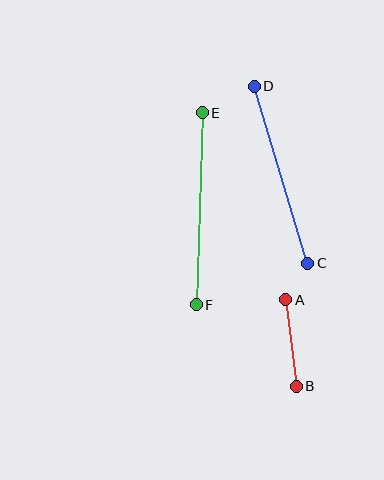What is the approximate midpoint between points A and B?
The midpoint is at approximately (291, 343) pixels.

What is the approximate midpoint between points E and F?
The midpoint is at approximately (199, 209) pixels.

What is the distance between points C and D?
The distance is approximately 185 pixels.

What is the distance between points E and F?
The distance is approximately 192 pixels.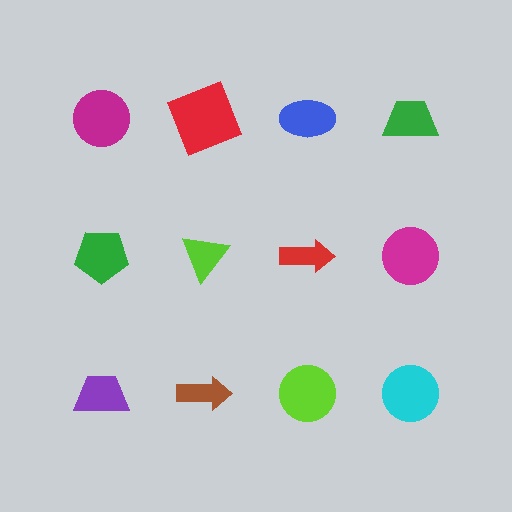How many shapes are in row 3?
4 shapes.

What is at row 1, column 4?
A green trapezoid.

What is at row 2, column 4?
A magenta circle.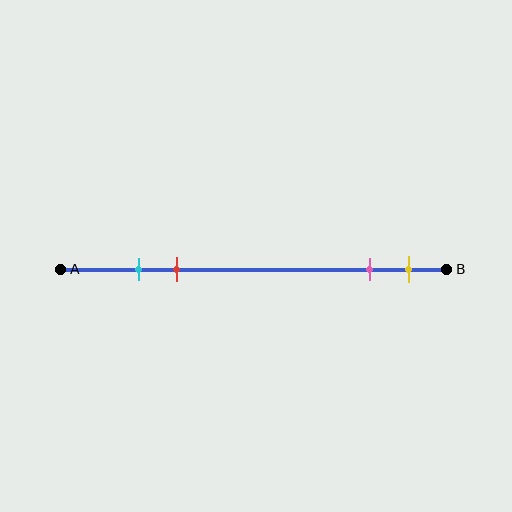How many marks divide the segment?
There are 4 marks dividing the segment.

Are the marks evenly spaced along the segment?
No, the marks are not evenly spaced.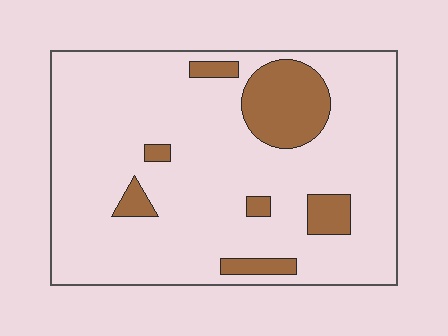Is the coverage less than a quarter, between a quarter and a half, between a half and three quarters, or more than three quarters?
Less than a quarter.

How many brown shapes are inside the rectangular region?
7.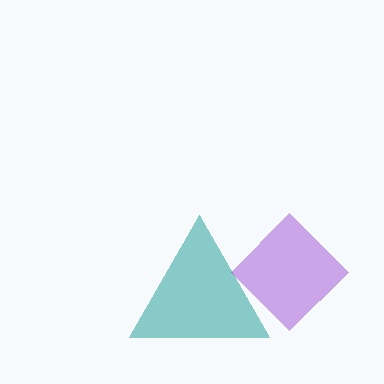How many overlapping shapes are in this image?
There are 2 overlapping shapes in the image.